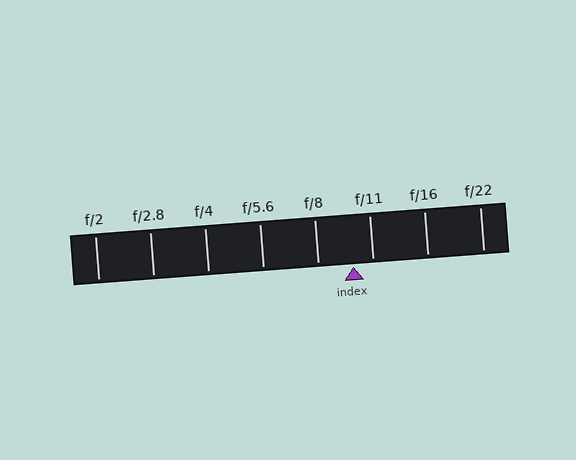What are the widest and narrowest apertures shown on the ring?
The widest aperture shown is f/2 and the narrowest is f/22.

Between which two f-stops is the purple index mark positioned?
The index mark is between f/8 and f/11.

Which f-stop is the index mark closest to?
The index mark is closest to f/11.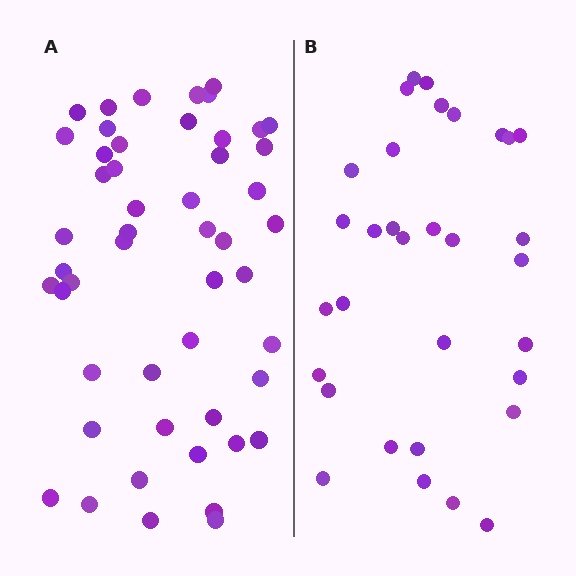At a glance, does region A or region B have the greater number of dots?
Region A (the left region) has more dots.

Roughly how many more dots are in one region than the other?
Region A has approximately 20 more dots than region B.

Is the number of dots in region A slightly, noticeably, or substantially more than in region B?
Region A has substantially more. The ratio is roughly 1.6 to 1.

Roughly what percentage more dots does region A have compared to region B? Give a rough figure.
About 55% more.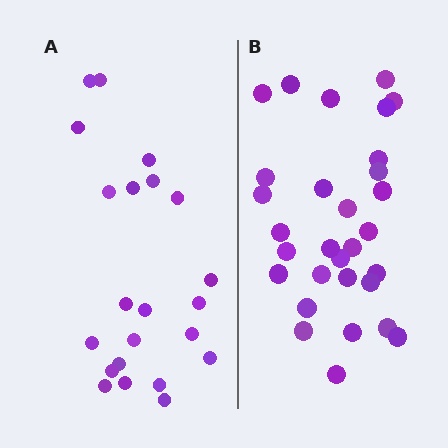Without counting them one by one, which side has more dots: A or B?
Region B (the right region) has more dots.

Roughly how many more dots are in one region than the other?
Region B has roughly 8 or so more dots than region A.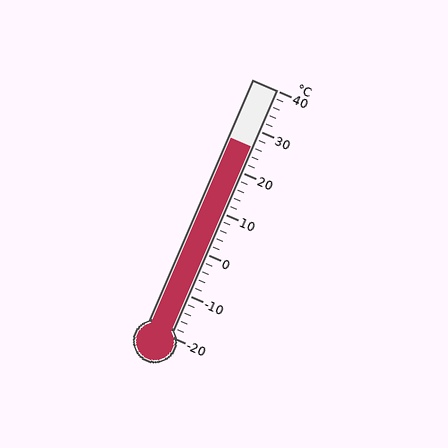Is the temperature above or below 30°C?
The temperature is below 30°C.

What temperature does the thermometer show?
The thermometer shows approximately 26°C.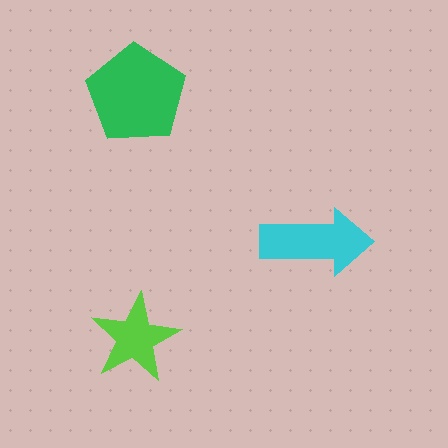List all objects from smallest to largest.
The lime star, the cyan arrow, the green pentagon.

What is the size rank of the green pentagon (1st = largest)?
1st.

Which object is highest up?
The green pentagon is topmost.